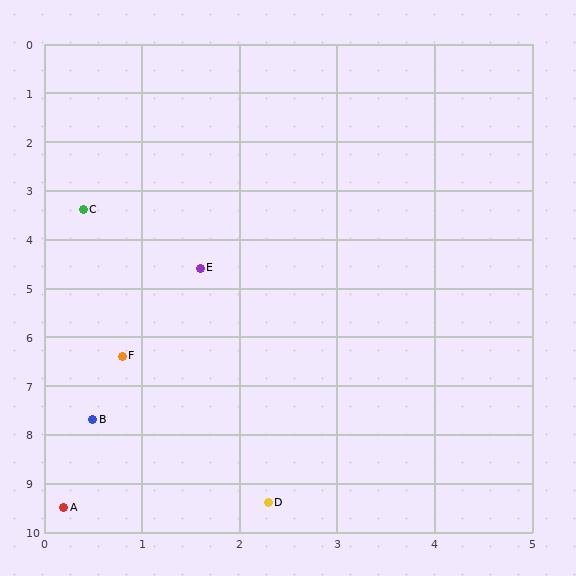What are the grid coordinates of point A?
Point A is at approximately (0.2, 9.5).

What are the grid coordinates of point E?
Point E is at approximately (1.6, 4.6).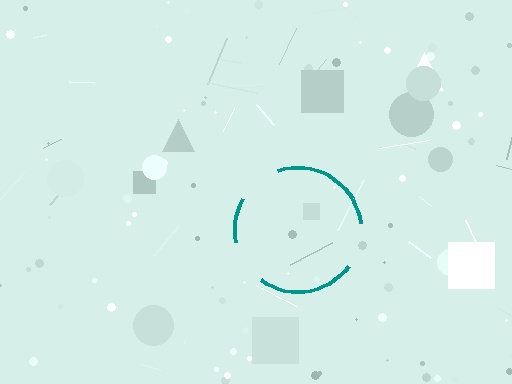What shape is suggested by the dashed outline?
The dashed outline suggests a circle.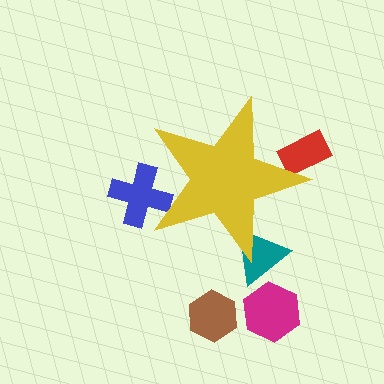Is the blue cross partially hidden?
Yes, the blue cross is partially hidden behind the yellow star.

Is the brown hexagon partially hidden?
No, the brown hexagon is fully visible.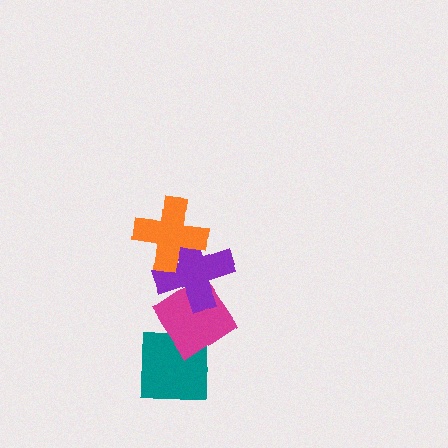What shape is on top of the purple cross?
The orange cross is on top of the purple cross.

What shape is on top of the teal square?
The magenta diamond is on top of the teal square.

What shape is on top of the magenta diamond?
The purple cross is on top of the magenta diamond.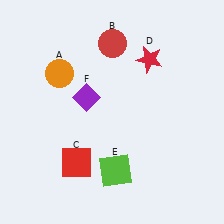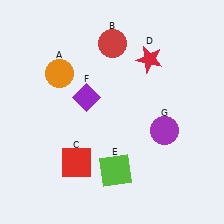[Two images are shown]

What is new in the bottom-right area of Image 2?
A purple circle (G) was added in the bottom-right area of Image 2.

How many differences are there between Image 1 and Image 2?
There is 1 difference between the two images.